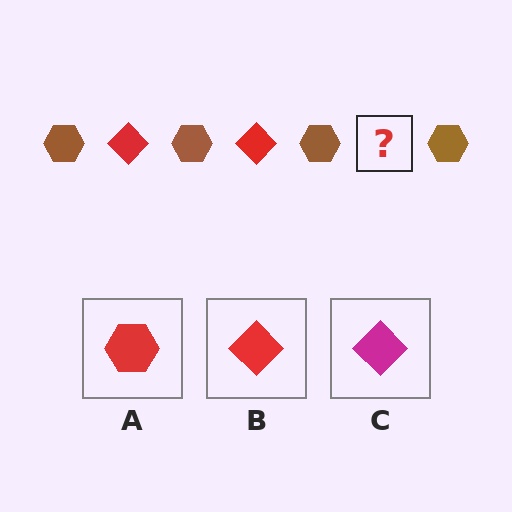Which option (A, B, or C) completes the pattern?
B.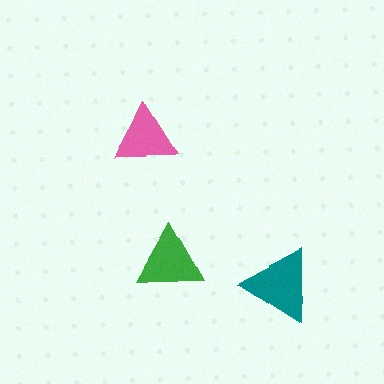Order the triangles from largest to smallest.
the teal one, the green one, the pink one.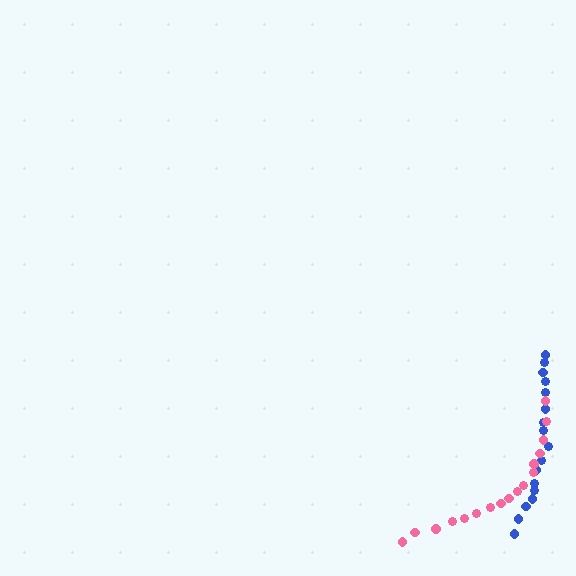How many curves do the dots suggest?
There are 2 distinct paths.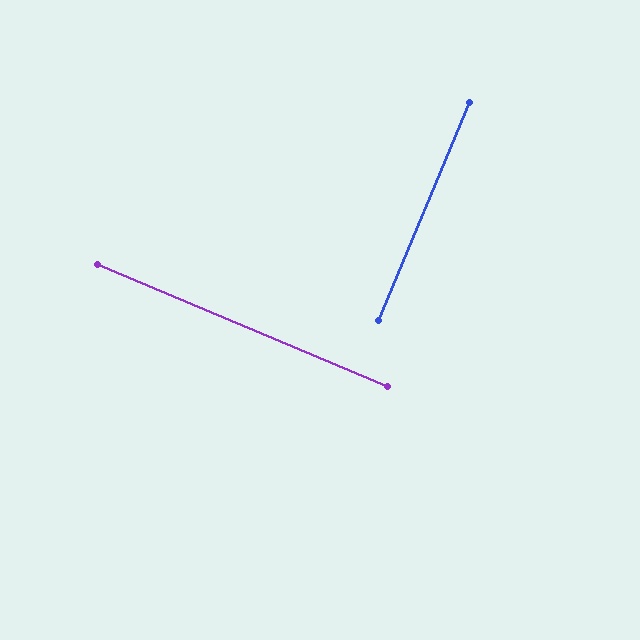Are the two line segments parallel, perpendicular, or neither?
Perpendicular — they meet at approximately 90°.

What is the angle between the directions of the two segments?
Approximately 90 degrees.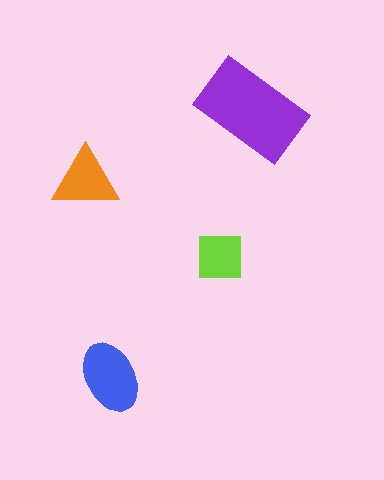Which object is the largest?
The purple rectangle.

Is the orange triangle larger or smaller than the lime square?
Larger.